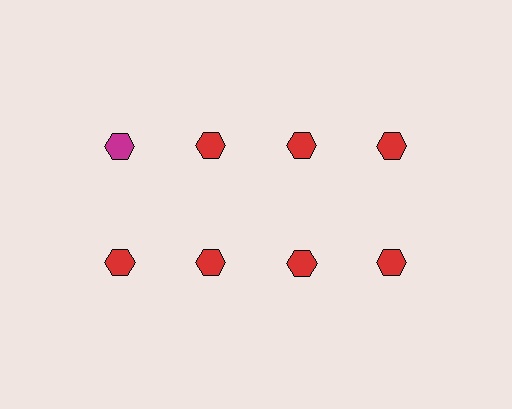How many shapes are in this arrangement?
There are 8 shapes arranged in a grid pattern.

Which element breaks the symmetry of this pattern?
The magenta hexagon in the top row, leftmost column breaks the symmetry. All other shapes are red hexagons.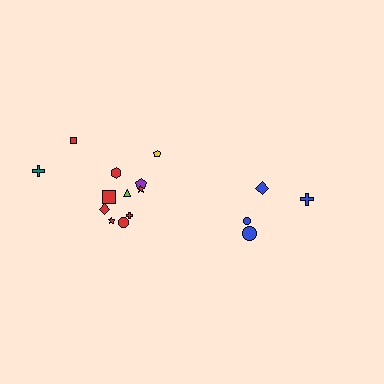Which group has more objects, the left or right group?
The left group.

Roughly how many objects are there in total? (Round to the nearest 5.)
Roughly 15 objects in total.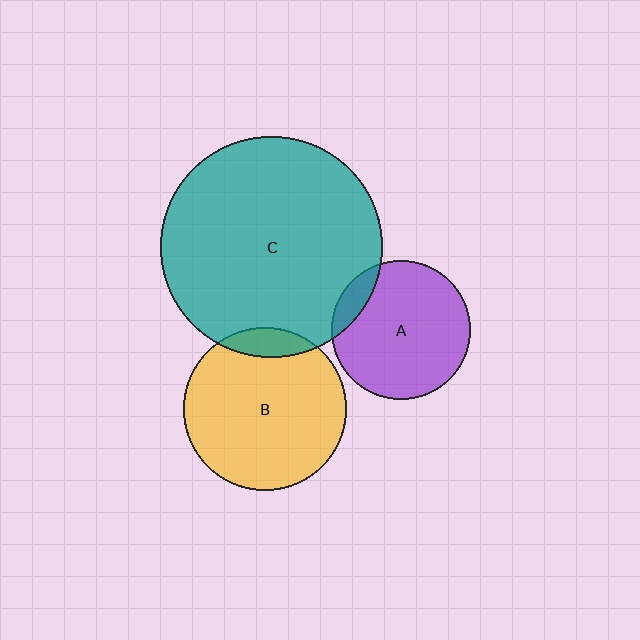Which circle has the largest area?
Circle C (teal).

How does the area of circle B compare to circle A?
Approximately 1.4 times.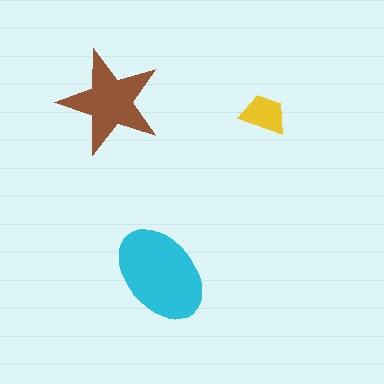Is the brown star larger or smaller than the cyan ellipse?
Smaller.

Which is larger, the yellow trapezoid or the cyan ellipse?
The cyan ellipse.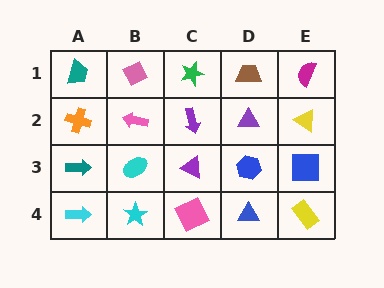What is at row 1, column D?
A brown trapezoid.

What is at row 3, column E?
A blue square.